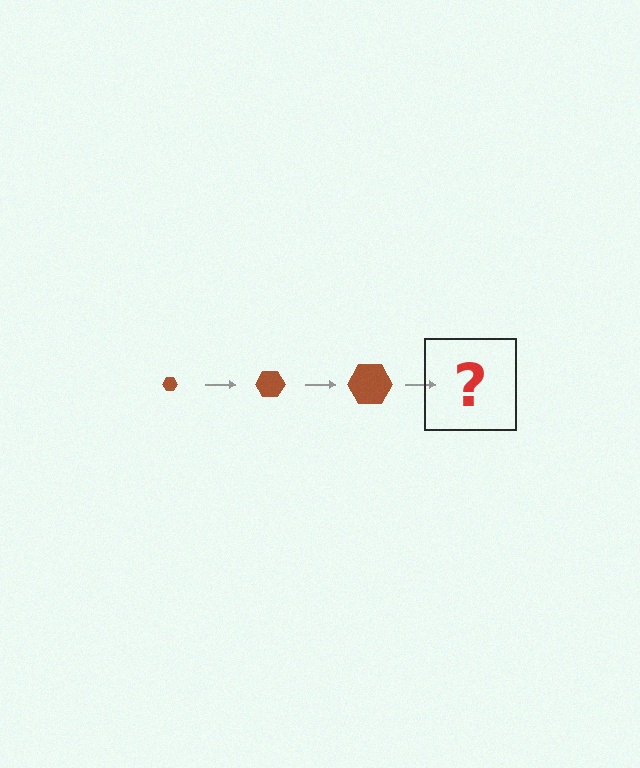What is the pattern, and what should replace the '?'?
The pattern is that the hexagon gets progressively larger each step. The '?' should be a brown hexagon, larger than the previous one.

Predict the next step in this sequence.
The next step is a brown hexagon, larger than the previous one.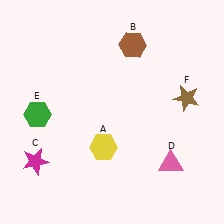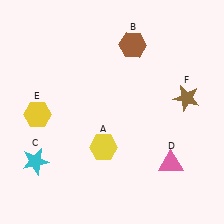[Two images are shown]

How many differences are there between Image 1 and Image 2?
There are 2 differences between the two images.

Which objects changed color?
C changed from magenta to cyan. E changed from green to yellow.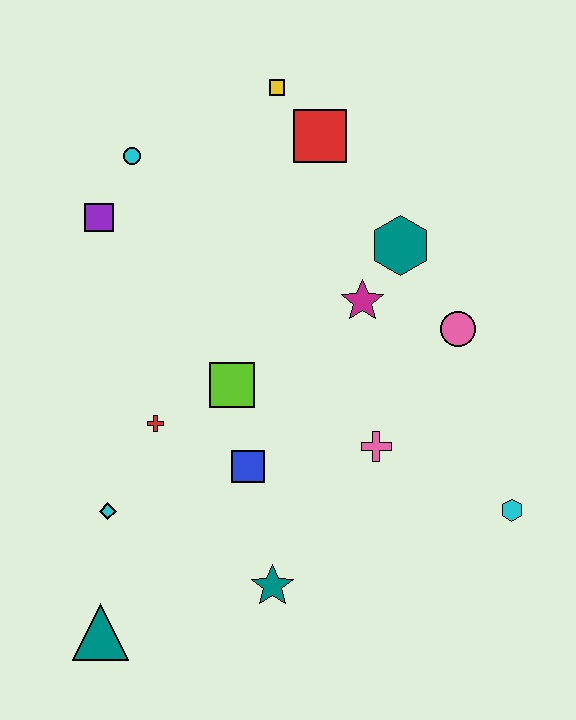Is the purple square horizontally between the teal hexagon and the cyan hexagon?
No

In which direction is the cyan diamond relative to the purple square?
The cyan diamond is below the purple square.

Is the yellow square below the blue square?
No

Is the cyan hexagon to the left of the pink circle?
No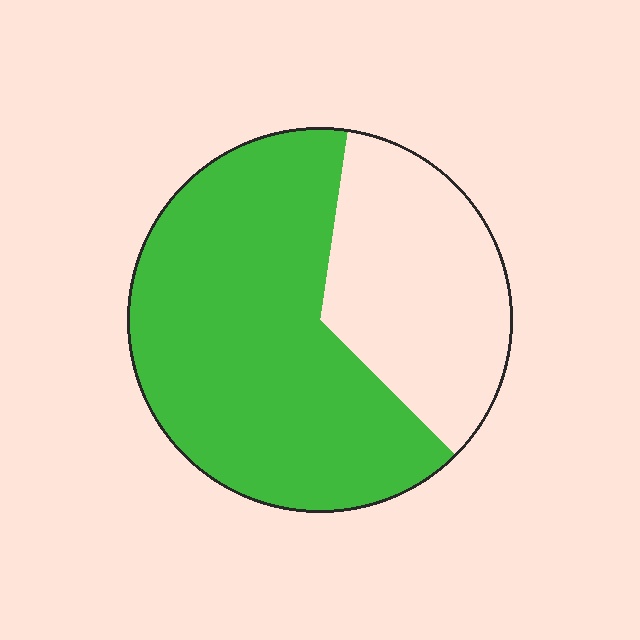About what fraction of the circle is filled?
About two thirds (2/3).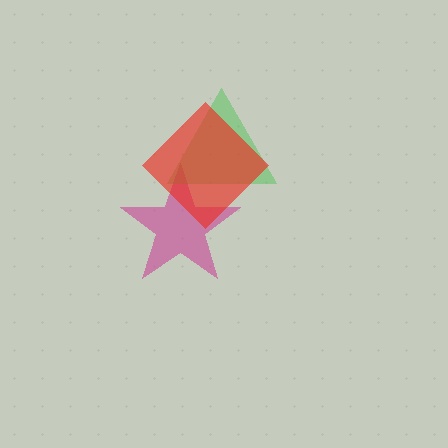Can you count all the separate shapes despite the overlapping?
Yes, there are 3 separate shapes.